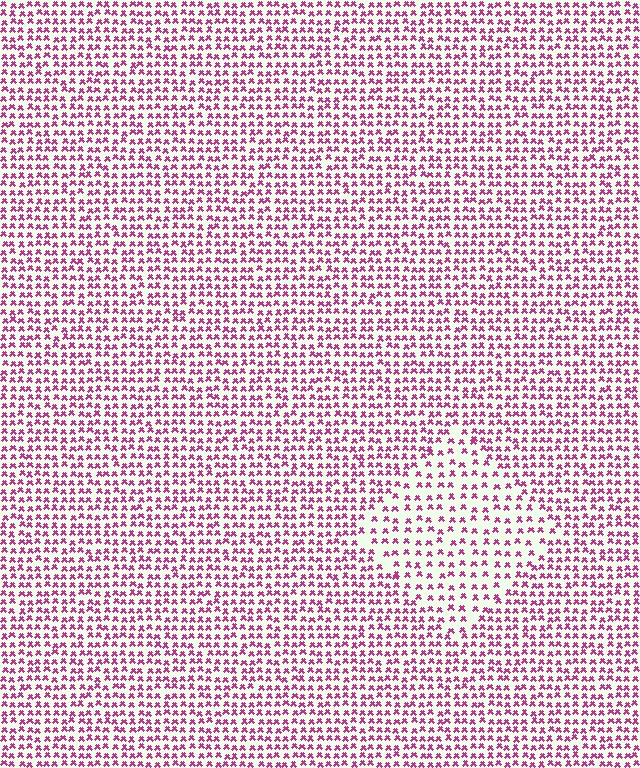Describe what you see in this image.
The image contains small magenta elements arranged at two different densities. A diamond-shaped region is visible where the elements are less densely packed than the surrounding area.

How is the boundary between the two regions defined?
The boundary is defined by a change in element density (approximately 1.7x ratio). All elements are the same color, size, and shape.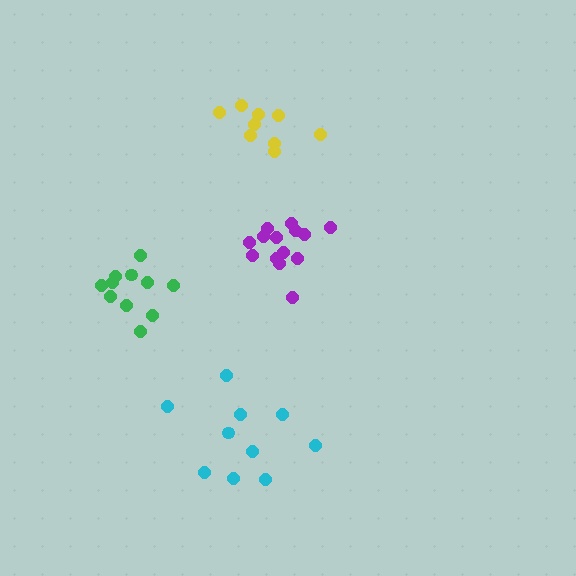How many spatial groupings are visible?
There are 4 spatial groupings.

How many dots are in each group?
Group 1: 11 dots, Group 2: 9 dots, Group 3: 14 dots, Group 4: 10 dots (44 total).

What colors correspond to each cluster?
The clusters are colored: green, yellow, purple, cyan.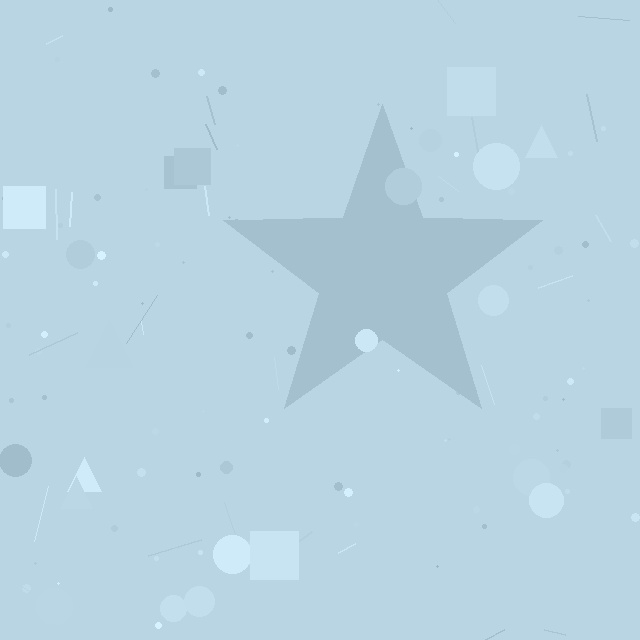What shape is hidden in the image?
A star is hidden in the image.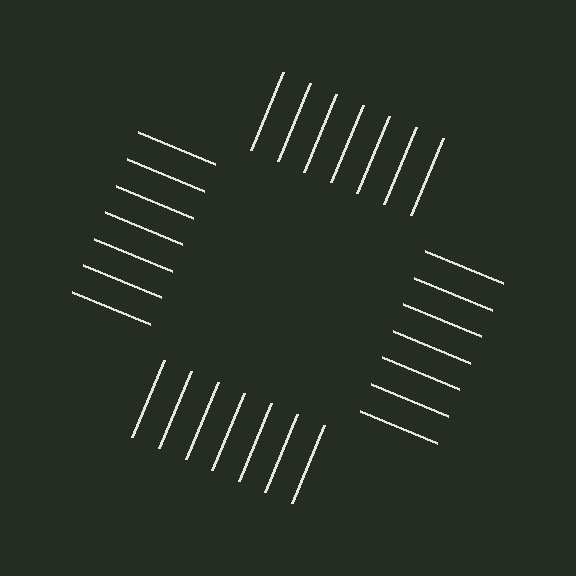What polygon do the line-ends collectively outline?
An illusory square — the line segments terminate on its edges but no continuous stroke is drawn.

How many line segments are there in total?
28 — 7 along each of the 4 edges.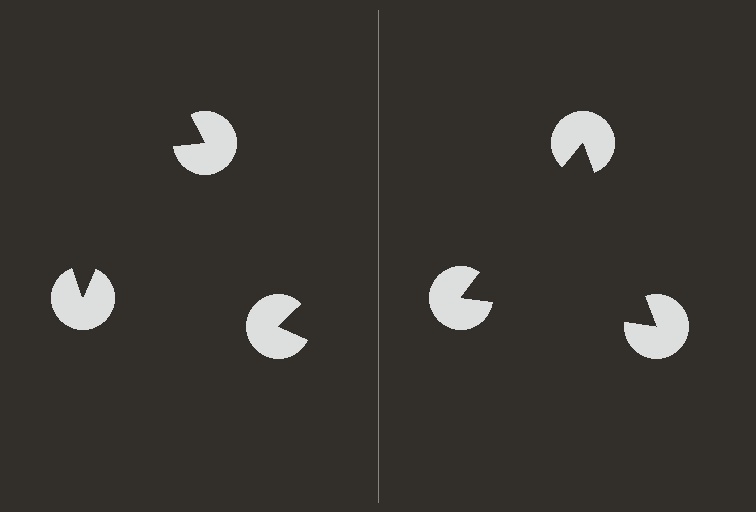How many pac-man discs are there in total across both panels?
6 — 3 on each side.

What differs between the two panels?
The pac-man discs are positioned identically on both sides; only the wedge orientations differ. On the right they align to a triangle; on the left they are misaligned.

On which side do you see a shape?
An illusory triangle appears on the right side. On the left side the wedge cuts are rotated, so no coherent shape forms.